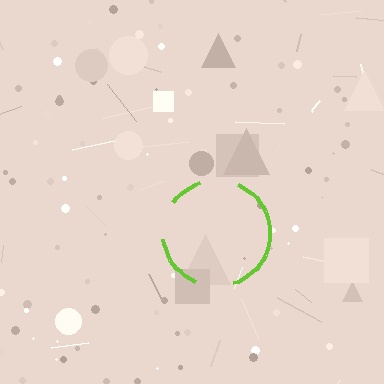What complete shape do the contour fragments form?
The contour fragments form a circle.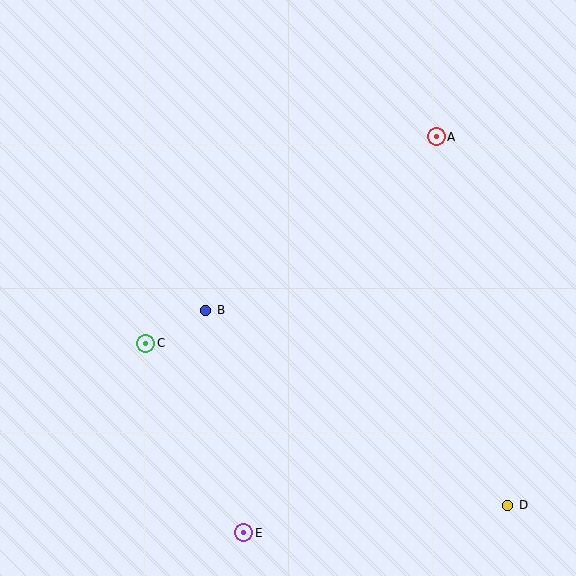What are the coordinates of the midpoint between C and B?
The midpoint between C and B is at (176, 327).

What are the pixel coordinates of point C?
Point C is at (146, 343).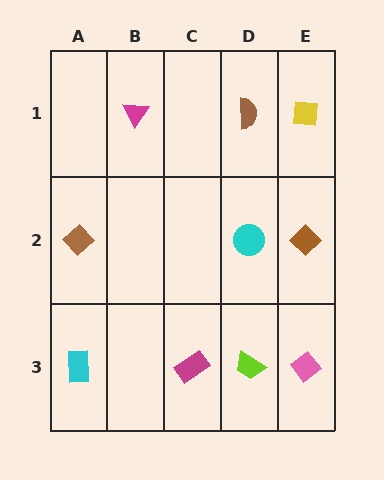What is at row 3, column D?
A lime trapezoid.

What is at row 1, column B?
A magenta triangle.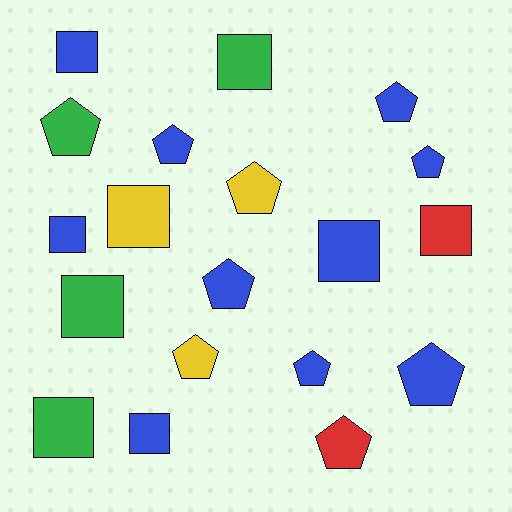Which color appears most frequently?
Blue, with 10 objects.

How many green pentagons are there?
There is 1 green pentagon.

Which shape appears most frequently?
Pentagon, with 10 objects.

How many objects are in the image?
There are 19 objects.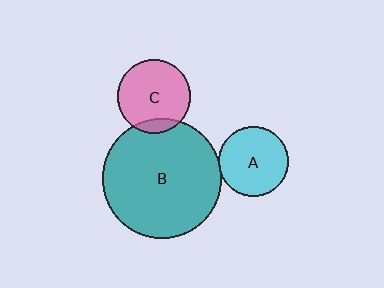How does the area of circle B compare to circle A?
Approximately 3.0 times.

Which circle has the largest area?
Circle B (teal).